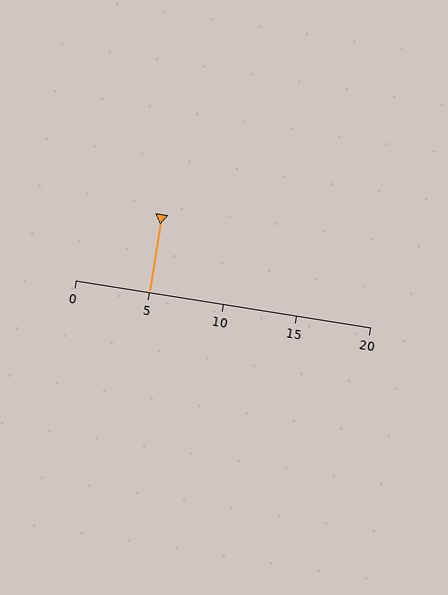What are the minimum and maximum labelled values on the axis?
The axis runs from 0 to 20.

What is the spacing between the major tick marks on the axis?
The major ticks are spaced 5 apart.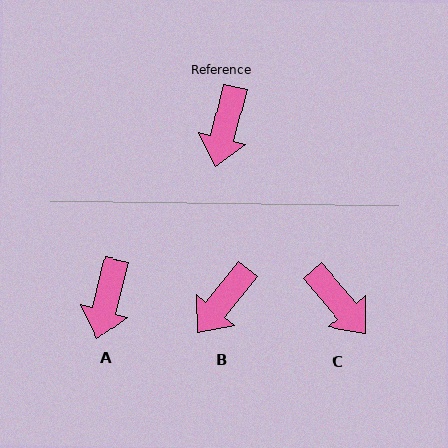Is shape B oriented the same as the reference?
No, it is off by about 25 degrees.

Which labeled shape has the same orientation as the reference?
A.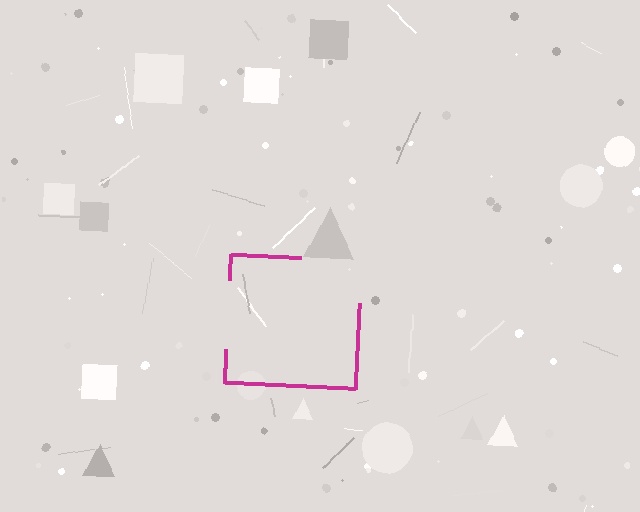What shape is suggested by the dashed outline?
The dashed outline suggests a square.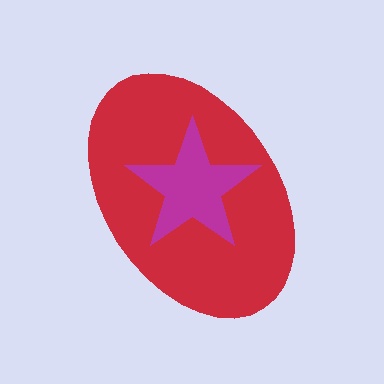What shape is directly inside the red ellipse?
The magenta star.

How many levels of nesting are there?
2.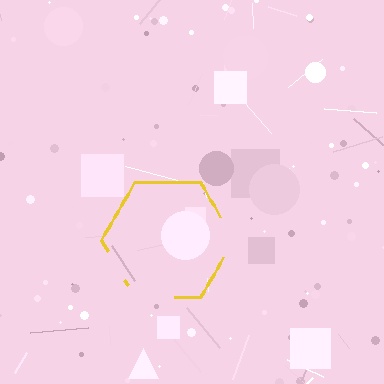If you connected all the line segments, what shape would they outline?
They would outline a hexagon.